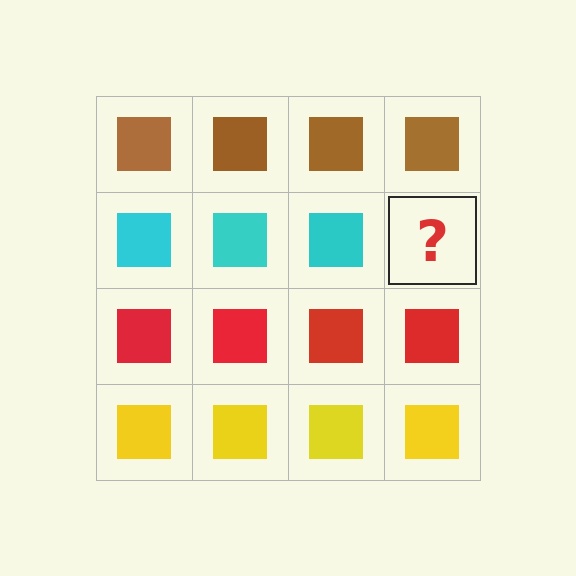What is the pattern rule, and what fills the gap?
The rule is that each row has a consistent color. The gap should be filled with a cyan square.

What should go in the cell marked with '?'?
The missing cell should contain a cyan square.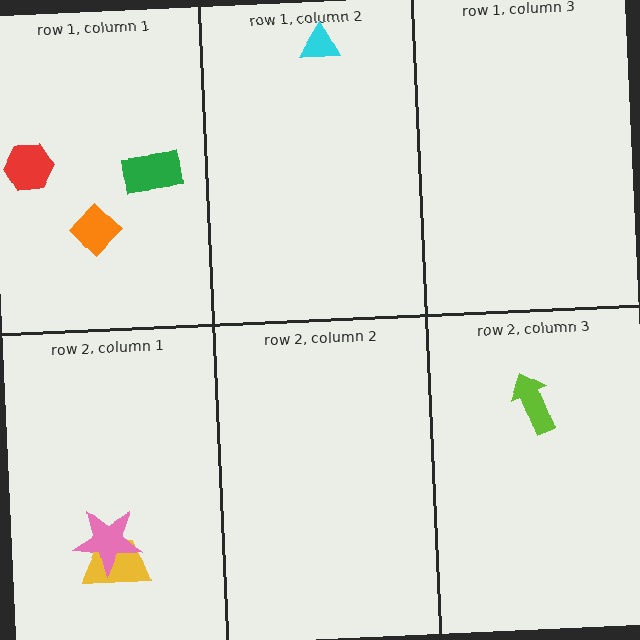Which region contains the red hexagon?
The row 1, column 1 region.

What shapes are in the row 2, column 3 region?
The lime arrow.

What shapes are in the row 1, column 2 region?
The cyan triangle.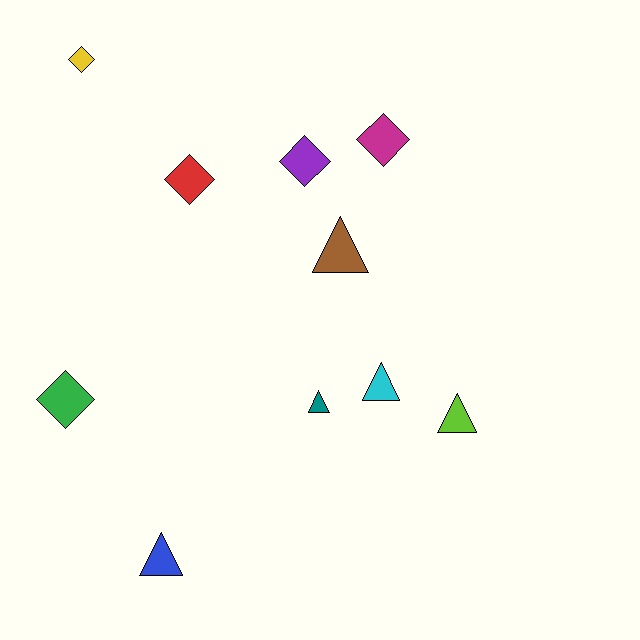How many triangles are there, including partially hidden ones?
There are 5 triangles.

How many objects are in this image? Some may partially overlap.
There are 10 objects.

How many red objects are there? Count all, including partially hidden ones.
There is 1 red object.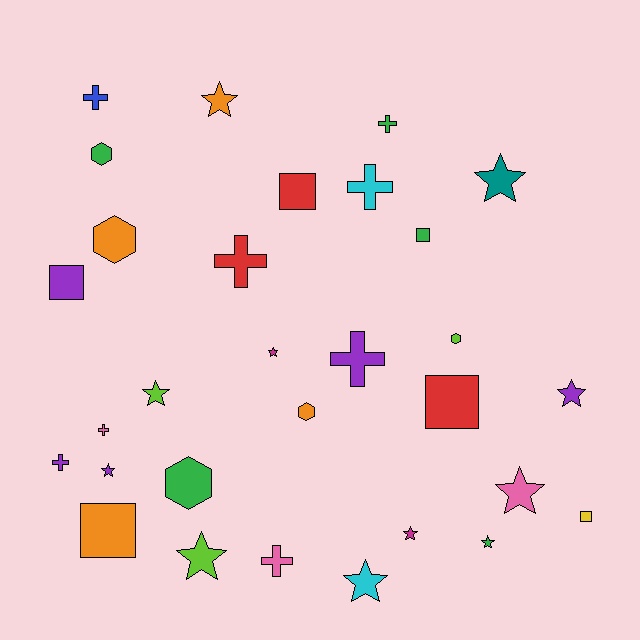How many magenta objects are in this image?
There are 2 magenta objects.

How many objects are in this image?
There are 30 objects.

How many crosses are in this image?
There are 8 crosses.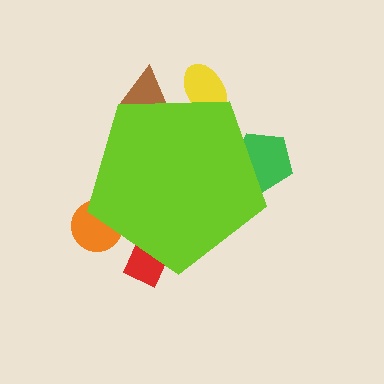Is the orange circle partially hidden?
Yes, the orange circle is partially hidden behind the lime pentagon.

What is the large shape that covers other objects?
A lime pentagon.